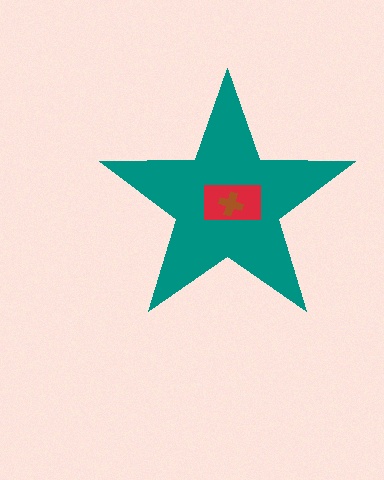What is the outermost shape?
The teal star.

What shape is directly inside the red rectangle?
The brown cross.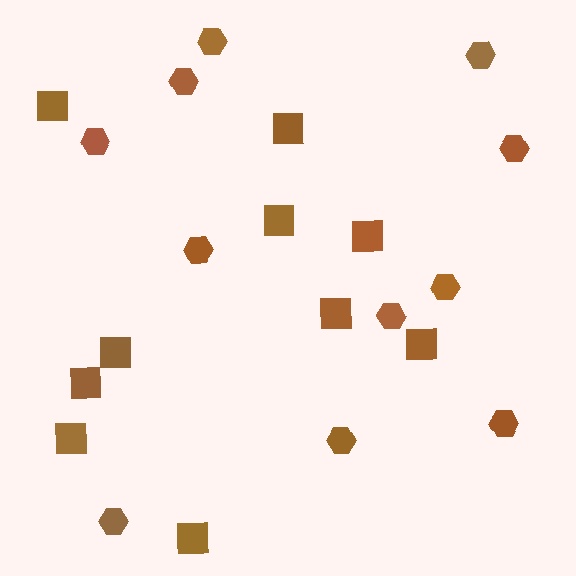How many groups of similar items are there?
There are 2 groups: one group of squares (10) and one group of hexagons (11).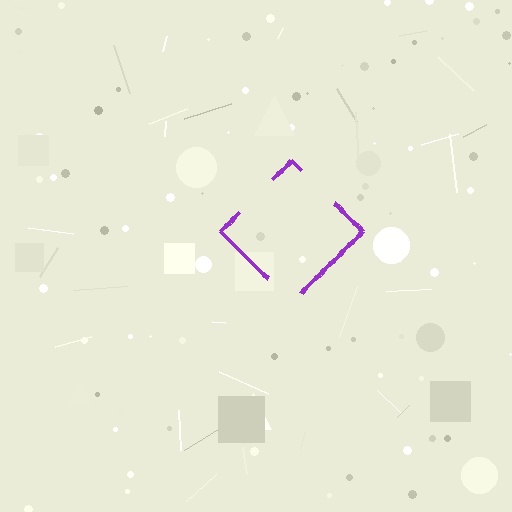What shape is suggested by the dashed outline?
The dashed outline suggests a diamond.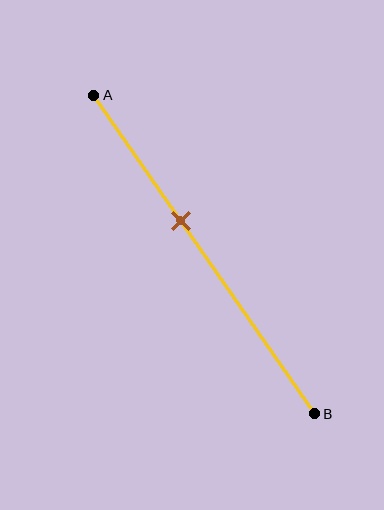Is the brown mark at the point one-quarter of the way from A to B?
No, the mark is at about 40% from A, not at the 25% one-quarter point.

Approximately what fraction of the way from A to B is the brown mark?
The brown mark is approximately 40% of the way from A to B.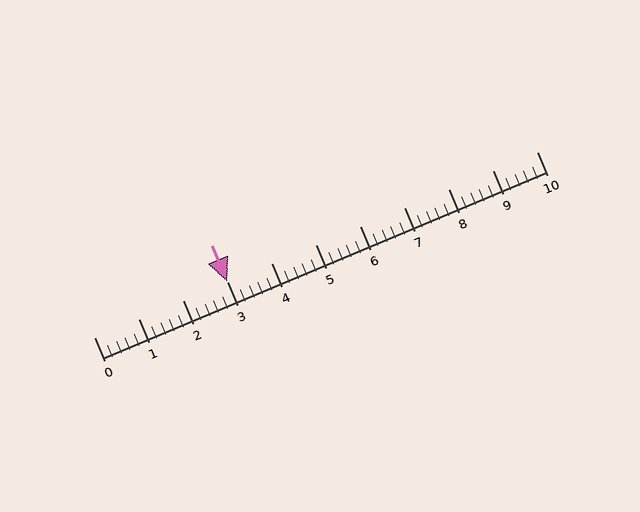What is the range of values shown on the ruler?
The ruler shows values from 0 to 10.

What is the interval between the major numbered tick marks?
The major tick marks are spaced 1 units apart.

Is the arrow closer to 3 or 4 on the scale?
The arrow is closer to 3.